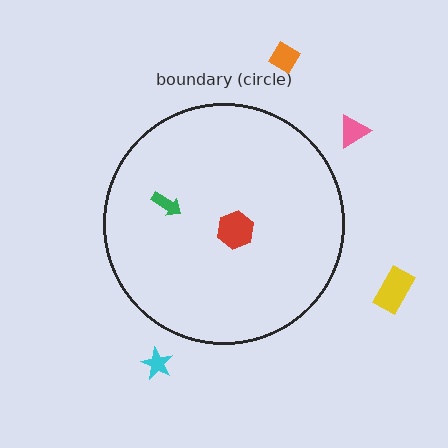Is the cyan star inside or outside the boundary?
Outside.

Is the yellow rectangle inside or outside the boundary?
Outside.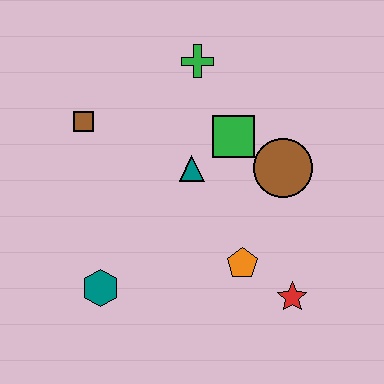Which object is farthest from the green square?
The teal hexagon is farthest from the green square.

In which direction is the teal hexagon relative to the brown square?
The teal hexagon is below the brown square.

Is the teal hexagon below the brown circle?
Yes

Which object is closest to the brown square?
The teal triangle is closest to the brown square.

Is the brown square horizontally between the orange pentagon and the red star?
No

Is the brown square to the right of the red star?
No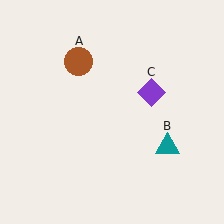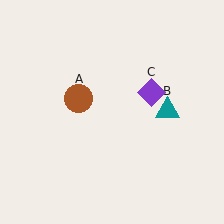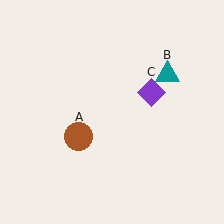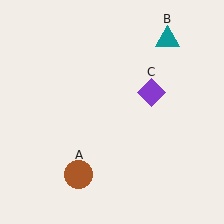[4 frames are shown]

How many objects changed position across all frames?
2 objects changed position: brown circle (object A), teal triangle (object B).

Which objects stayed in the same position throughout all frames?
Purple diamond (object C) remained stationary.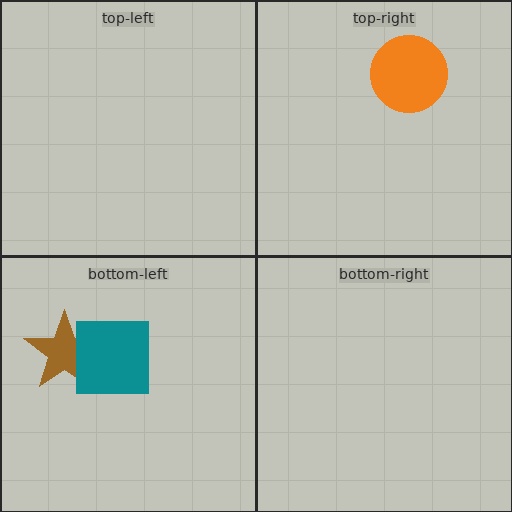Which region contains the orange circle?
The top-right region.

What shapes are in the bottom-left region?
The brown star, the teal square.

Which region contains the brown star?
The bottom-left region.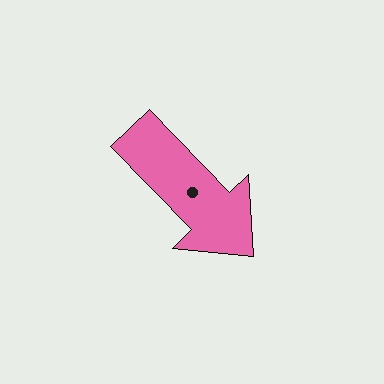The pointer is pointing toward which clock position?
Roughly 5 o'clock.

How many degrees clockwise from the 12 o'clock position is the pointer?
Approximately 136 degrees.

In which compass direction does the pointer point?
Southeast.